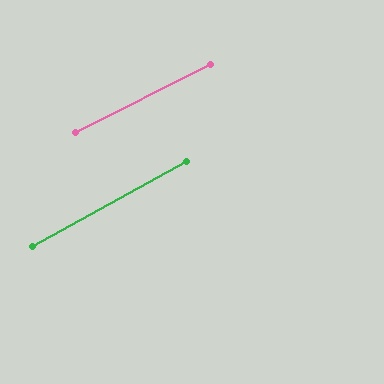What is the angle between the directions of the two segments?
Approximately 2 degrees.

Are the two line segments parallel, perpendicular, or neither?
Parallel — their directions differ by only 2.0°.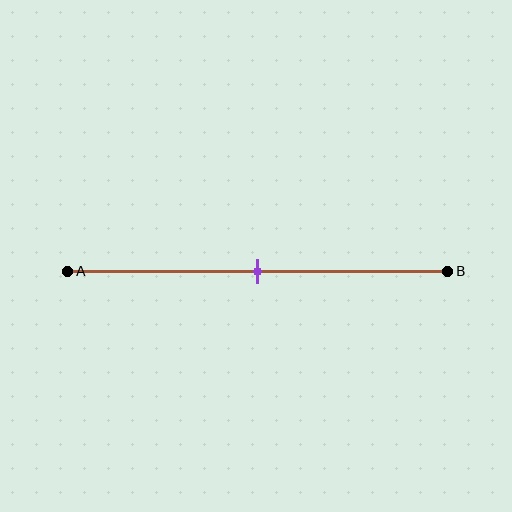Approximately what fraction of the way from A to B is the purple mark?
The purple mark is approximately 50% of the way from A to B.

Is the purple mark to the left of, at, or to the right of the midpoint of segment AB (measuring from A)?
The purple mark is approximately at the midpoint of segment AB.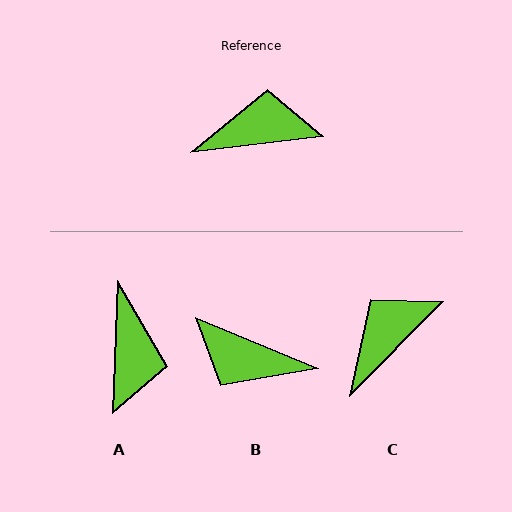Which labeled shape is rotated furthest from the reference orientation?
B, about 150 degrees away.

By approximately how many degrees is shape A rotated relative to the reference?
Approximately 99 degrees clockwise.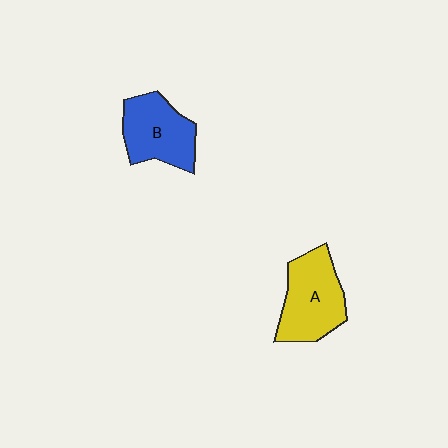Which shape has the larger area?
Shape A (yellow).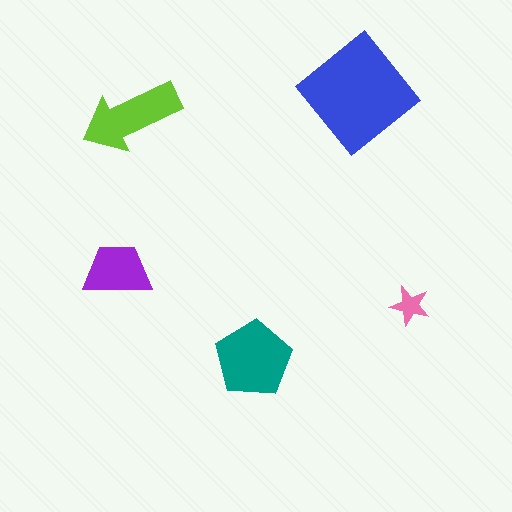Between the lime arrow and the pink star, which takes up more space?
The lime arrow.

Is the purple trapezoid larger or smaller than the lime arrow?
Smaller.